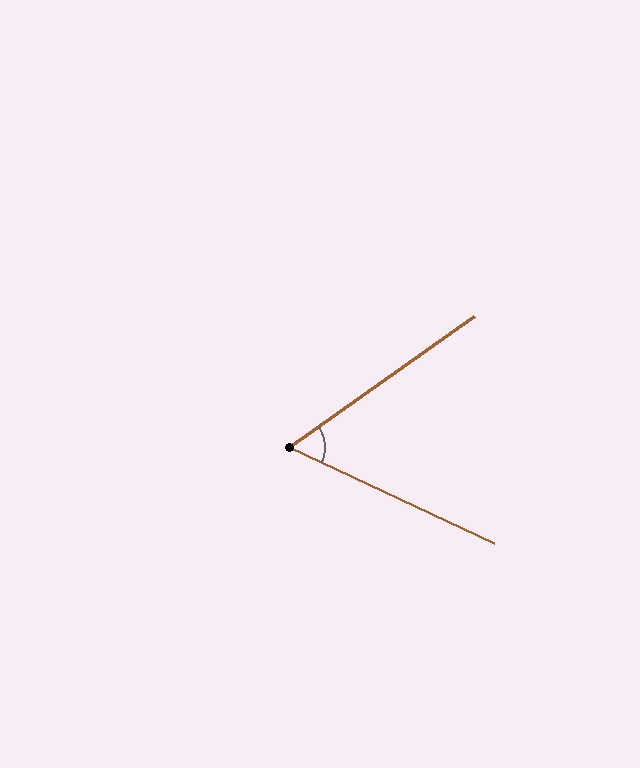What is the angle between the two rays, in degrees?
Approximately 60 degrees.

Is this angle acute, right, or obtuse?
It is acute.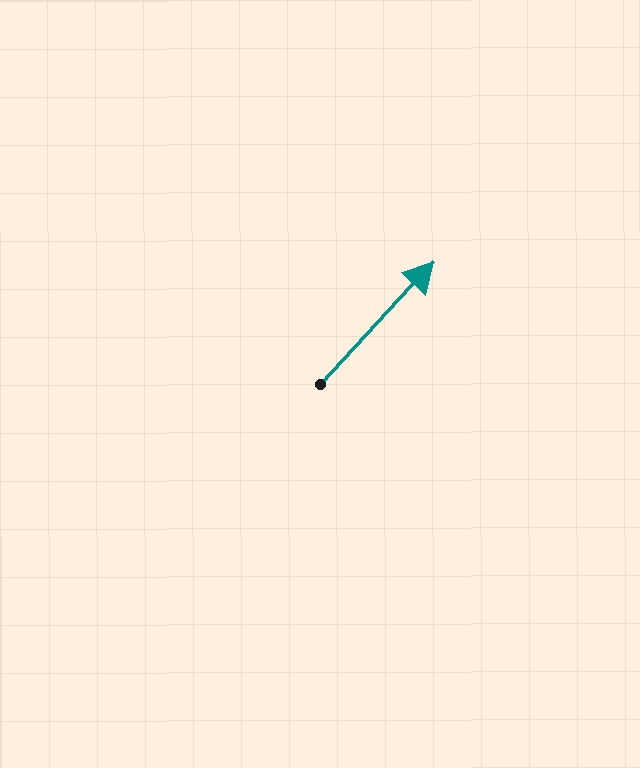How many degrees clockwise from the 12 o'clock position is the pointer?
Approximately 43 degrees.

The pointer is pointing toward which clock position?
Roughly 1 o'clock.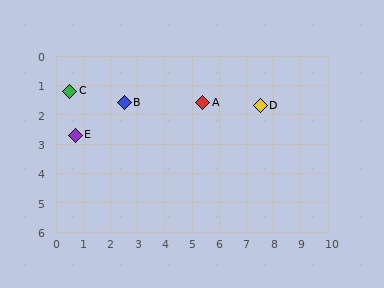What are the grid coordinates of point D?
Point D is at approximately (7.5, 1.7).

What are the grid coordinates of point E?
Point E is at approximately (0.7, 2.7).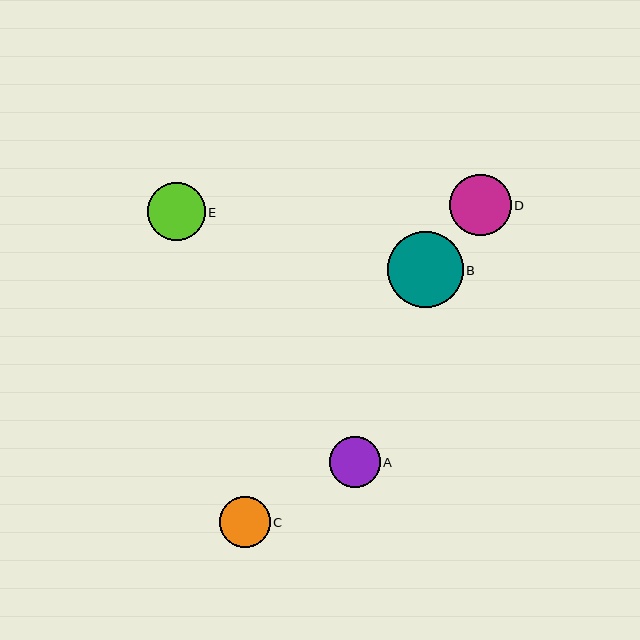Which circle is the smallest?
Circle C is the smallest with a size of approximately 51 pixels.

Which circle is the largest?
Circle B is the largest with a size of approximately 76 pixels.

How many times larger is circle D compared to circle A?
Circle D is approximately 1.2 times the size of circle A.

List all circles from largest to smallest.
From largest to smallest: B, D, E, A, C.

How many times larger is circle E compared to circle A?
Circle E is approximately 1.1 times the size of circle A.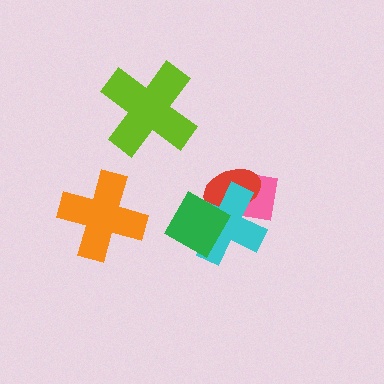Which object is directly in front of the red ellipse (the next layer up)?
The cyan cross is directly in front of the red ellipse.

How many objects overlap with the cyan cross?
3 objects overlap with the cyan cross.